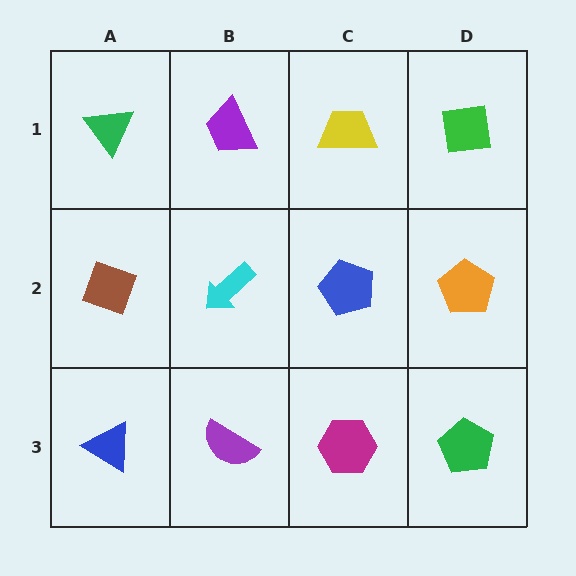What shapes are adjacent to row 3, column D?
An orange pentagon (row 2, column D), a magenta hexagon (row 3, column C).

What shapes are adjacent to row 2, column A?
A green triangle (row 1, column A), a blue triangle (row 3, column A), a cyan arrow (row 2, column B).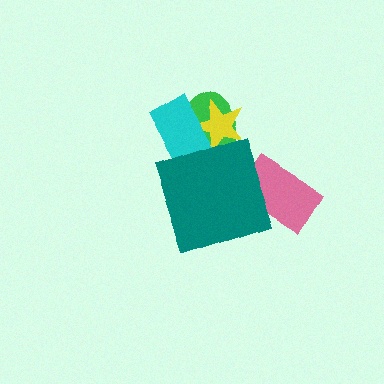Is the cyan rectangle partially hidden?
Yes, it is partially covered by another shape.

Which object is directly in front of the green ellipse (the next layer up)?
The yellow star is directly in front of the green ellipse.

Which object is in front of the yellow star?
The cyan rectangle is in front of the yellow star.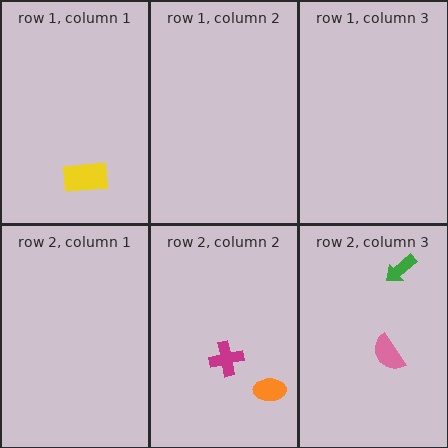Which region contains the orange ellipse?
The row 2, column 2 region.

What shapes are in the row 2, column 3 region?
The pink semicircle, the green arrow.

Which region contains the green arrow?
The row 2, column 3 region.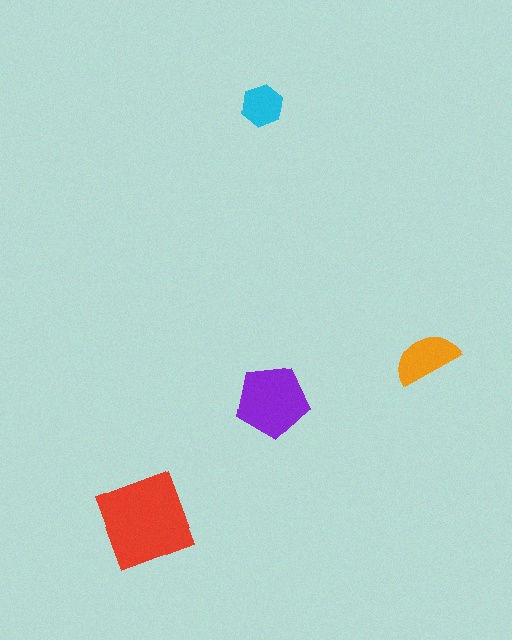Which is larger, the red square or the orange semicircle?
The red square.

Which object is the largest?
The red square.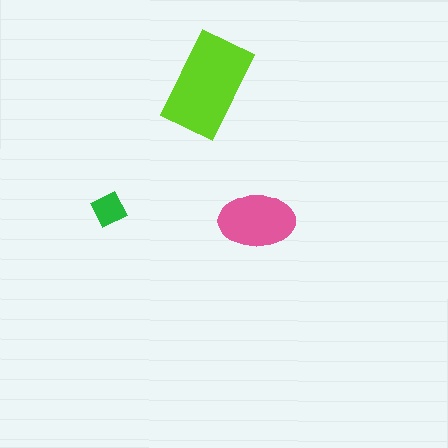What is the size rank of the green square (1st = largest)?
3rd.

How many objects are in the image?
There are 3 objects in the image.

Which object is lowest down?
The pink ellipse is bottommost.